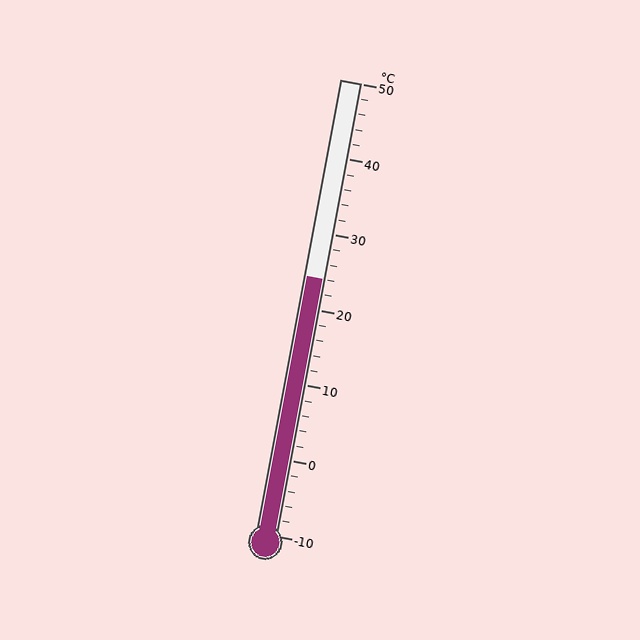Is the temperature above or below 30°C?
The temperature is below 30°C.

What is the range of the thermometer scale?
The thermometer scale ranges from -10°C to 50°C.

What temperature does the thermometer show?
The thermometer shows approximately 24°C.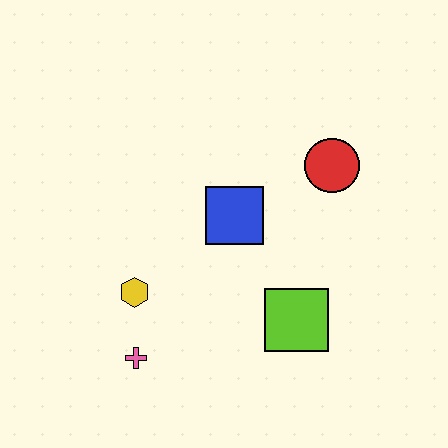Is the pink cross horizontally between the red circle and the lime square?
No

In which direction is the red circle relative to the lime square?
The red circle is above the lime square.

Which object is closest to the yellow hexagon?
The pink cross is closest to the yellow hexagon.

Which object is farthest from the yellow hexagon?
The red circle is farthest from the yellow hexagon.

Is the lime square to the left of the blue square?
No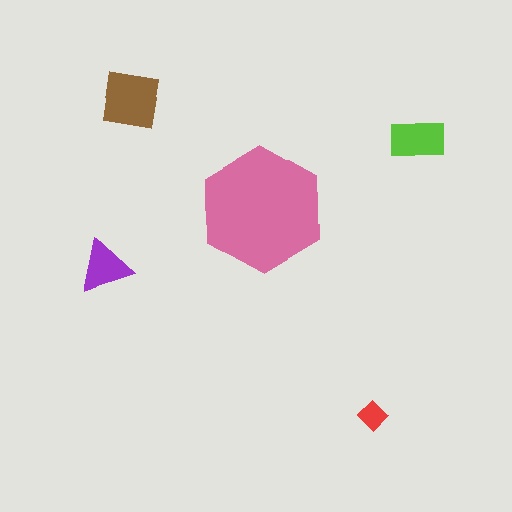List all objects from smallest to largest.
The red diamond, the purple triangle, the lime rectangle, the brown square, the pink hexagon.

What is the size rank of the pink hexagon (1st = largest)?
1st.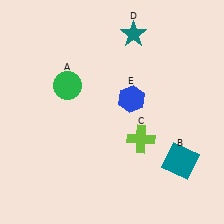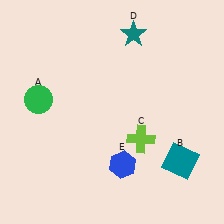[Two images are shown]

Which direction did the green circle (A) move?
The green circle (A) moved left.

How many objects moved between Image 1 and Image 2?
2 objects moved between the two images.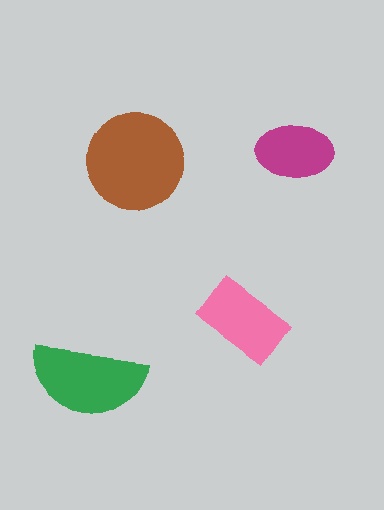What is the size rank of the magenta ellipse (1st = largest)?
4th.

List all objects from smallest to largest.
The magenta ellipse, the pink rectangle, the green semicircle, the brown circle.